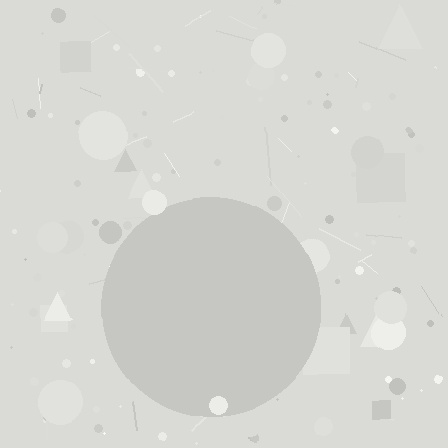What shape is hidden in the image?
A circle is hidden in the image.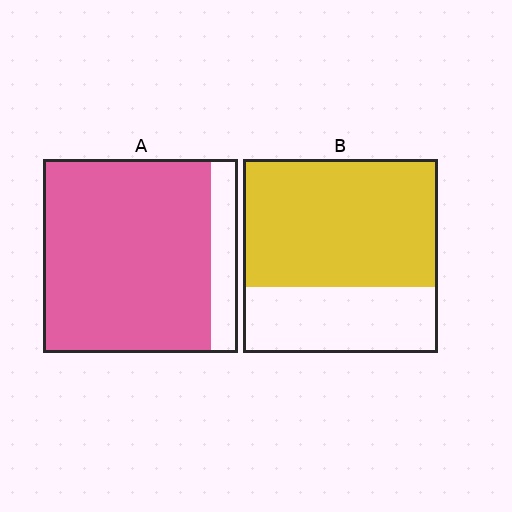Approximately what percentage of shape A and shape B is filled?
A is approximately 85% and B is approximately 65%.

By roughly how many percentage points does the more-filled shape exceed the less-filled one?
By roughly 20 percentage points (A over B).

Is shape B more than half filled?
Yes.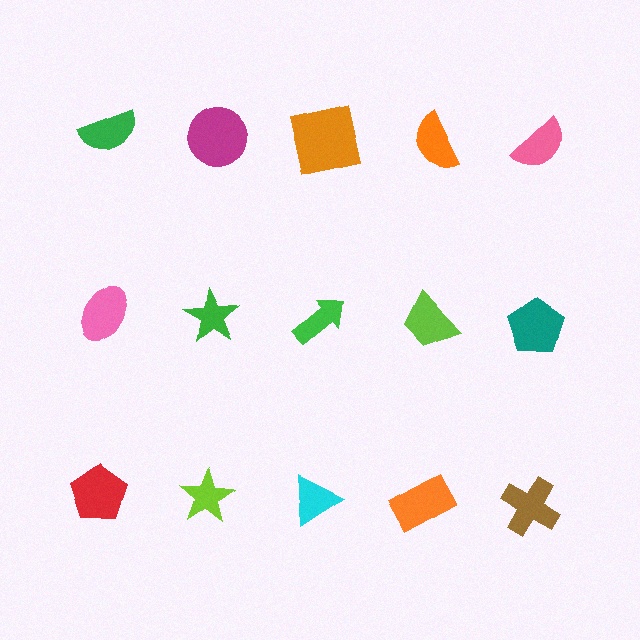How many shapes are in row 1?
5 shapes.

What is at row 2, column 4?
A lime trapezoid.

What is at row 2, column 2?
A green star.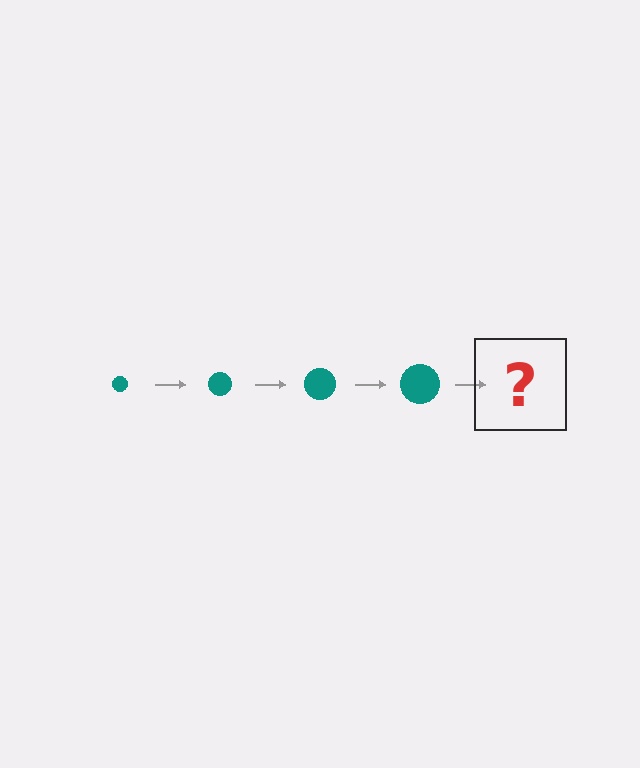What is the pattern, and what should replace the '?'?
The pattern is that the circle gets progressively larger each step. The '?' should be a teal circle, larger than the previous one.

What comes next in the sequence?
The next element should be a teal circle, larger than the previous one.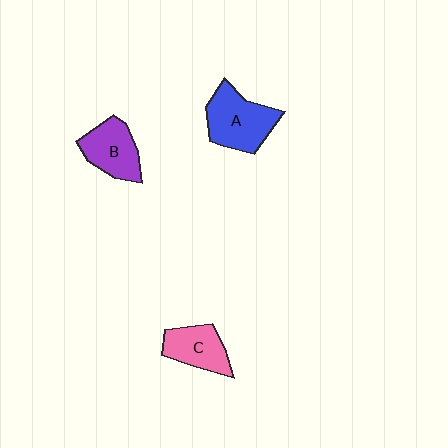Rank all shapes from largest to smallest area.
From largest to smallest: A (blue), B (purple), C (pink).